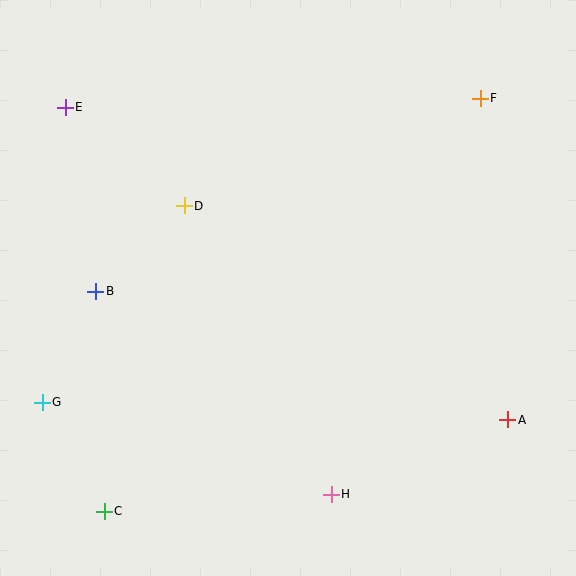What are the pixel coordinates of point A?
Point A is at (508, 420).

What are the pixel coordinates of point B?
Point B is at (96, 291).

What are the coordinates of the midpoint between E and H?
The midpoint between E and H is at (198, 301).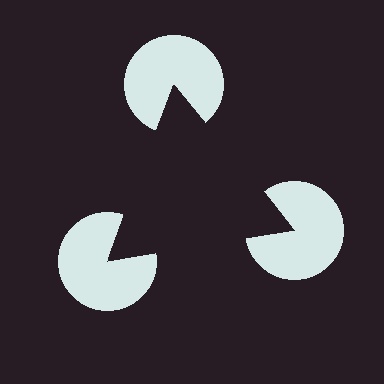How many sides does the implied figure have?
3 sides.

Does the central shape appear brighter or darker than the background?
It typically appears slightly darker than the background, even though no actual brightness change is drawn.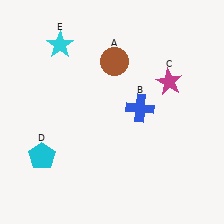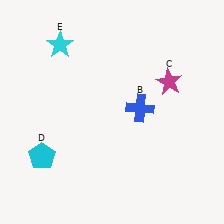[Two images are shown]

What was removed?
The brown circle (A) was removed in Image 2.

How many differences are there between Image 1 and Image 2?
There is 1 difference between the two images.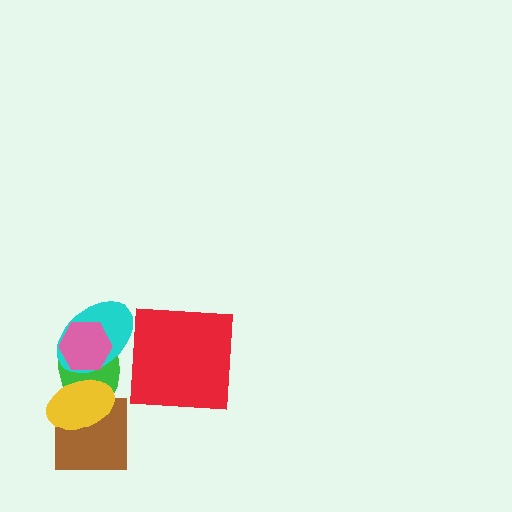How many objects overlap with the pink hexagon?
2 objects overlap with the pink hexagon.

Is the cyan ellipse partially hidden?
Yes, it is partially covered by another shape.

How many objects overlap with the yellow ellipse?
3 objects overlap with the yellow ellipse.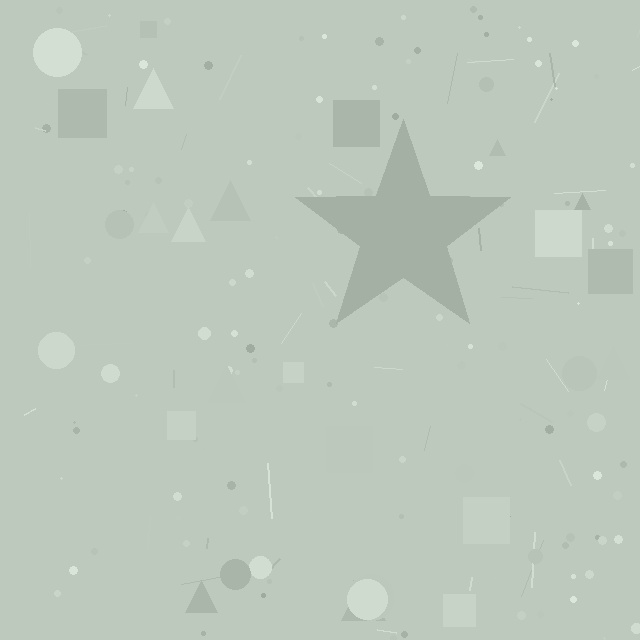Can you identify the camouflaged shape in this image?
The camouflaged shape is a star.